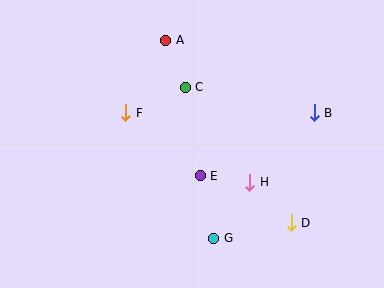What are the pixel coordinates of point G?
Point G is at (214, 238).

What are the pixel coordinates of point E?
Point E is at (200, 176).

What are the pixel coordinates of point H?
Point H is at (250, 182).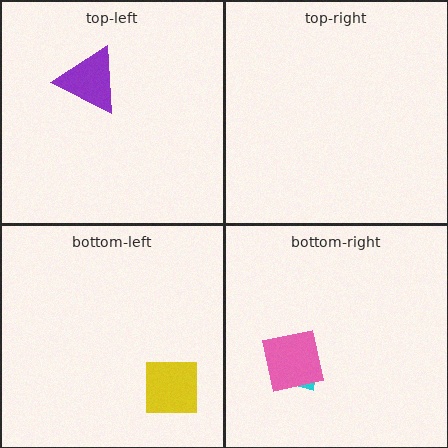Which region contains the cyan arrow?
The bottom-right region.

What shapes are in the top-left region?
The purple triangle.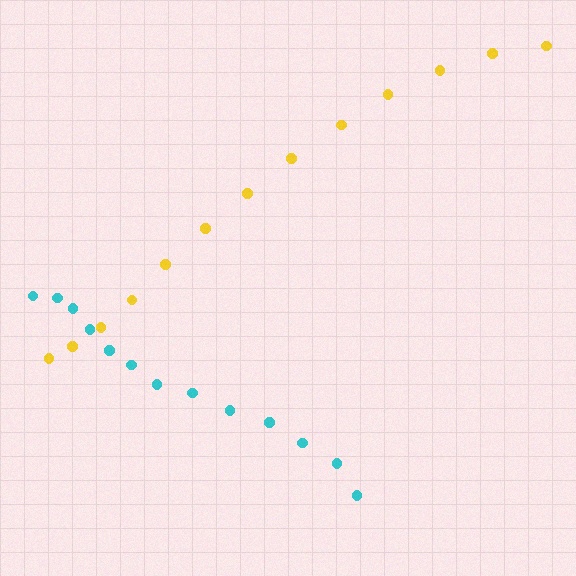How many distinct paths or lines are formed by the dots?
There are 2 distinct paths.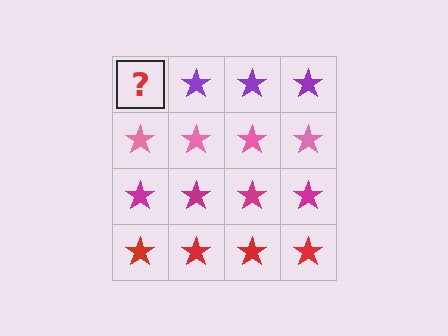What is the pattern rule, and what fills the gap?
The rule is that each row has a consistent color. The gap should be filled with a purple star.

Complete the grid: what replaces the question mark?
The question mark should be replaced with a purple star.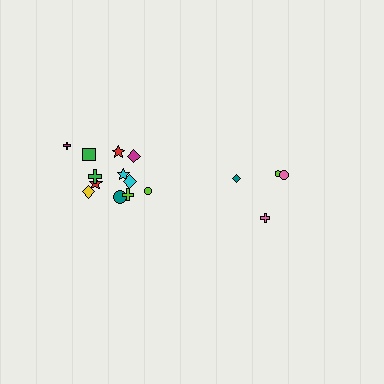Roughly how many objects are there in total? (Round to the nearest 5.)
Roughly 15 objects in total.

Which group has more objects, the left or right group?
The left group.